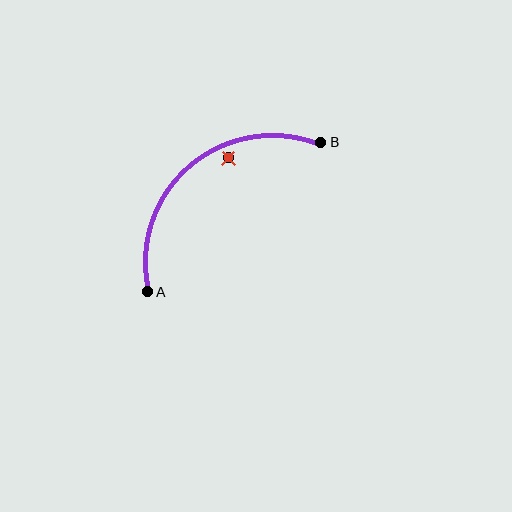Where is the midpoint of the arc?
The arc midpoint is the point on the curve farthest from the straight line joining A and B. It sits above and to the left of that line.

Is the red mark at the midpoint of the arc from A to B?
No — the red mark does not lie on the arc at all. It sits slightly inside the curve.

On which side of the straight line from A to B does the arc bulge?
The arc bulges above and to the left of the straight line connecting A and B.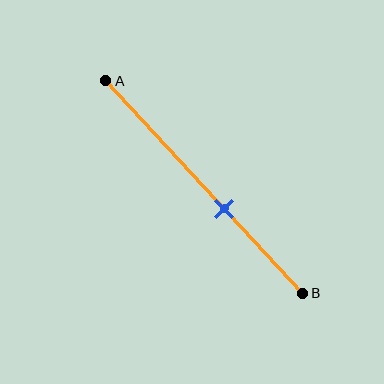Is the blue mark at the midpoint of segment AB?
No, the mark is at about 60% from A, not at the 50% midpoint.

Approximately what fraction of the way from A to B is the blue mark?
The blue mark is approximately 60% of the way from A to B.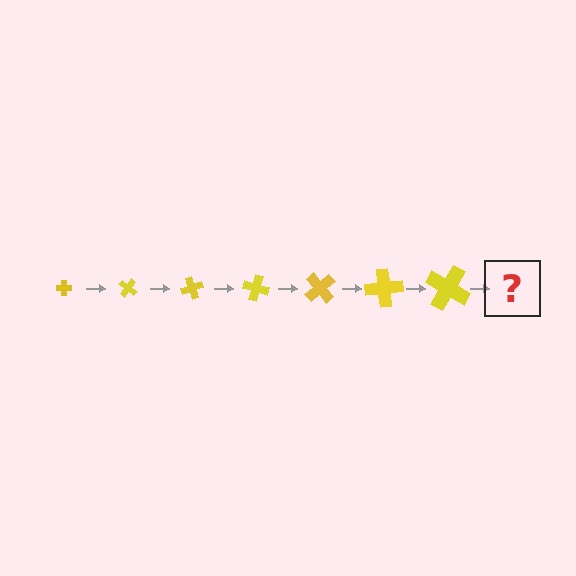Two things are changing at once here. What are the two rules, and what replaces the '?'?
The two rules are that the cross grows larger each step and it rotates 35 degrees each step. The '?' should be a cross, larger than the previous one and rotated 245 degrees from the start.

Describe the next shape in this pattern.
It should be a cross, larger than the previous one and rotated 245 degrees from the start.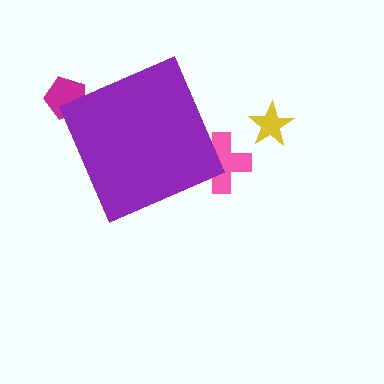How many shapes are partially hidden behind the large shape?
2 shapes are partially hidden.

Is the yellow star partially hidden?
No, the yellow star is fully visible.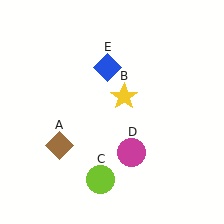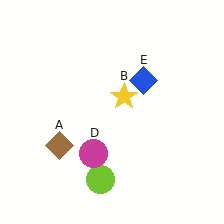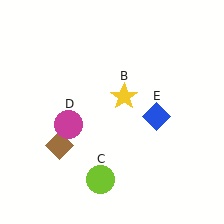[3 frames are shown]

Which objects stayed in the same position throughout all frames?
Brown diamond (object A) and yellow star (object B) and lime circle (object C) remained stationary.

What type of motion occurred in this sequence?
The magenta circle (object D), blue diamond (object E) rotated clockwise around the center of the scene.